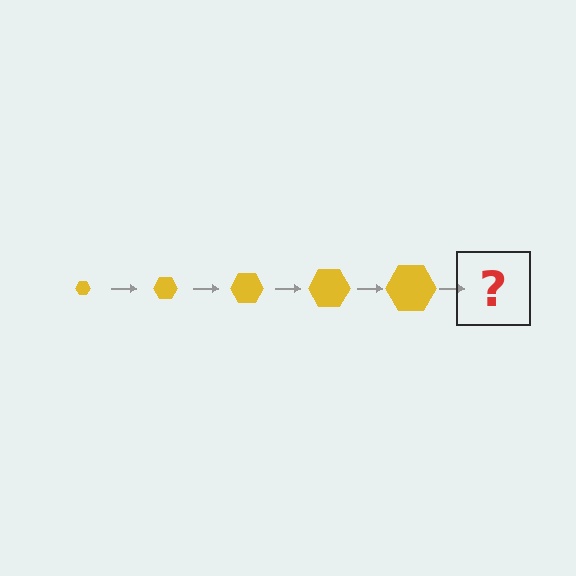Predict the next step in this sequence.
The next step is a yellow hexagon, larger than the previous one.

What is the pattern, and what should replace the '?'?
The pattern is that the hexagon gets progressively larger each step. The '?' should be a yellow hexagon, larger than the previous one.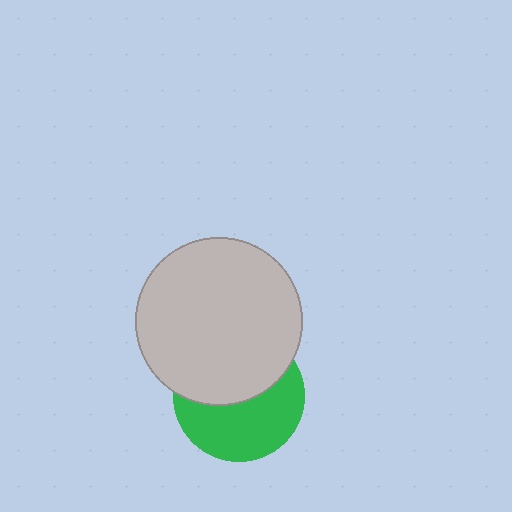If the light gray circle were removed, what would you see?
You would see the complete green circle.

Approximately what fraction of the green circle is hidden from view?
Roughly 48% of the green circle is hidden behind the light gray circle.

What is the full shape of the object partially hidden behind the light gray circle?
The partially hidden object is a green circle.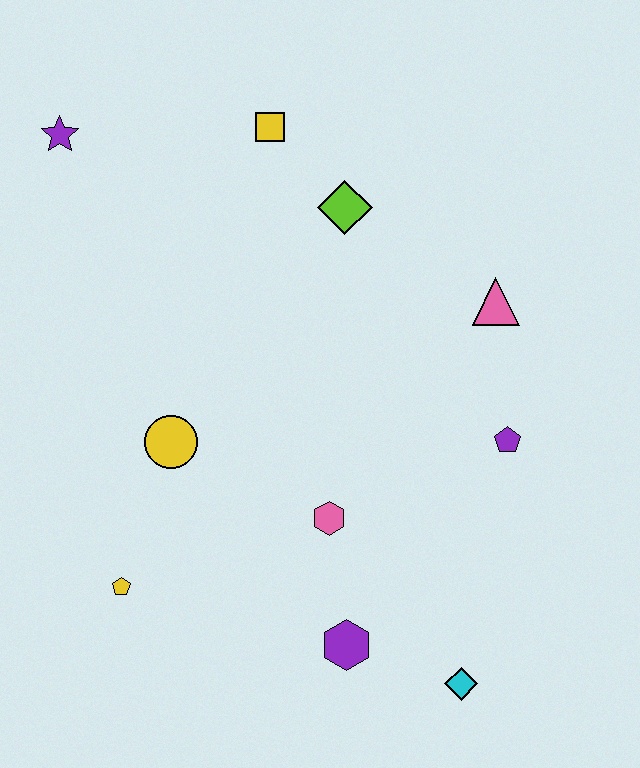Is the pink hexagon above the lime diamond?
No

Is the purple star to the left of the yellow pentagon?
Yes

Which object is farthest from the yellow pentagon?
The yellow square is farthest from the yellow pentagon.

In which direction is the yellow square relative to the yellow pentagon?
The yellow square is above the yellow pentagon.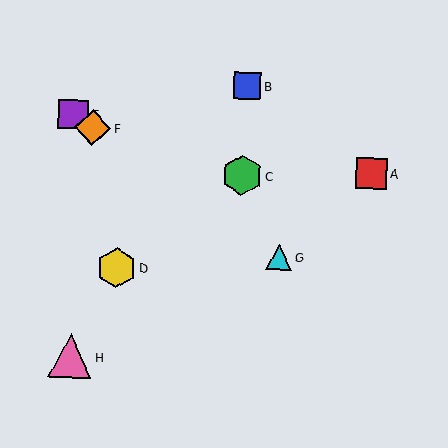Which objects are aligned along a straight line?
Objects E, F, G are aligned along a straight line.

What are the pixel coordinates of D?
Object D is at (116, 268).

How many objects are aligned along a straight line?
3 objects (E, F, G) are aligned along a straight line.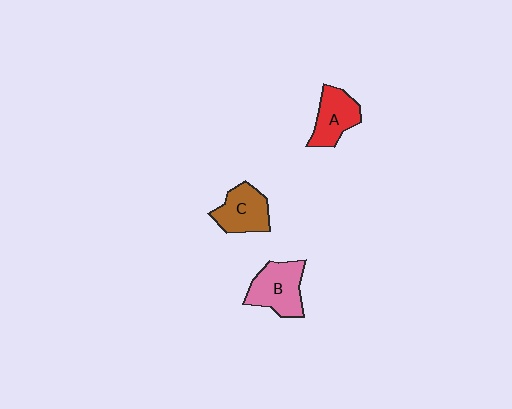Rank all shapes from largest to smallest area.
From largest to smallest: B (pink), C (brown), A (red).